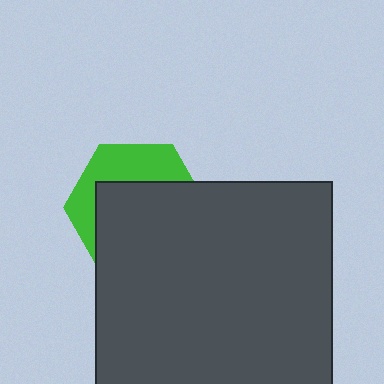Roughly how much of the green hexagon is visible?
A small part of it is visible (roughly 37%).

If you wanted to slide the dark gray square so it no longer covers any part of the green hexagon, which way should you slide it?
Slide it down — that is the most direct way to separate the two shapes.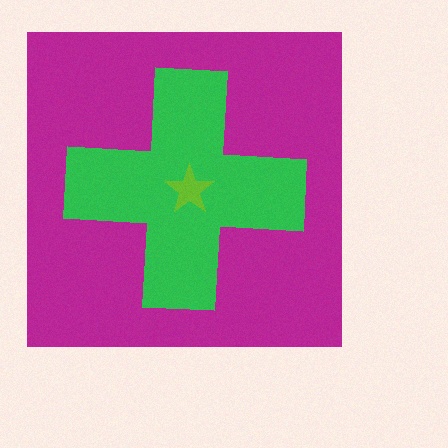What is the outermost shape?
The magenta square.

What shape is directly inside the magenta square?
The green cross.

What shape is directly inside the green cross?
The lime star.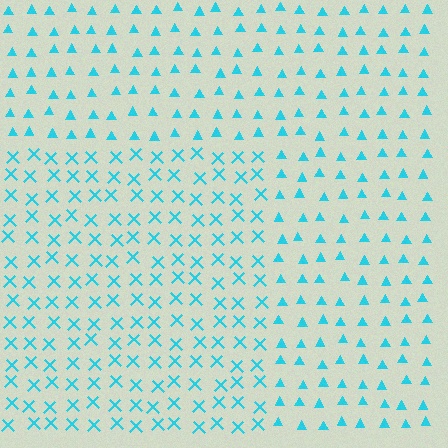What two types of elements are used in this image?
The image uses X marks inside the rectangle region and triangles outside it.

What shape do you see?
I see a rectangle.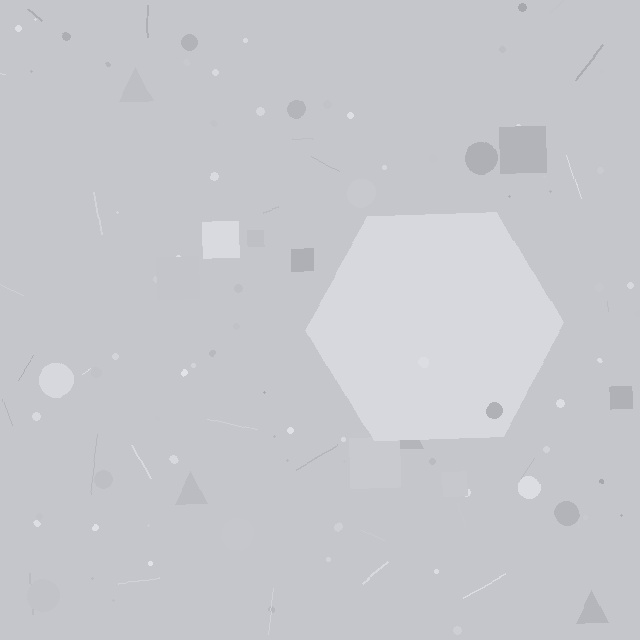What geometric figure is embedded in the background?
A hexagon is embedded in the background.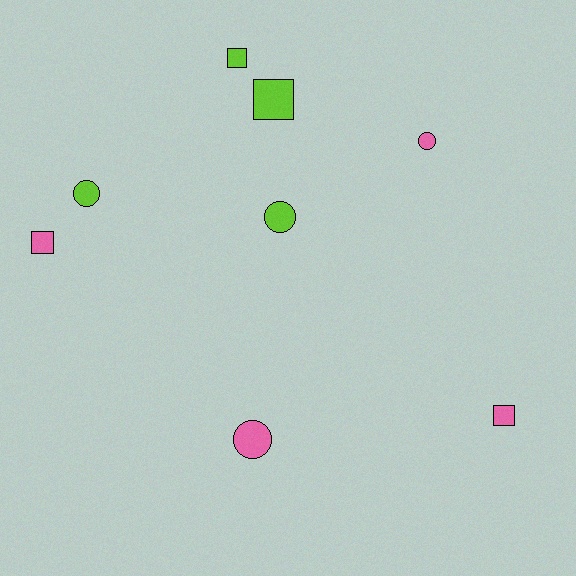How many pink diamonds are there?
There are no pink diamonds.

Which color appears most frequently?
Lime, with 4 objects.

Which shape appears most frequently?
Circle, with 4 objects.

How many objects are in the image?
There are 8 objects.